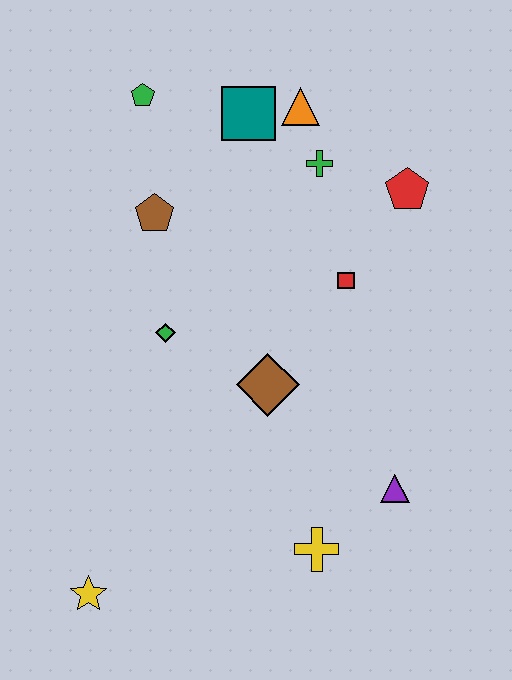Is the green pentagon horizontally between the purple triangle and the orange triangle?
No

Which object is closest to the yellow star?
The yellow cross is closest to the yellow star.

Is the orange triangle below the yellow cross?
No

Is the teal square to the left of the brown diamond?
Yes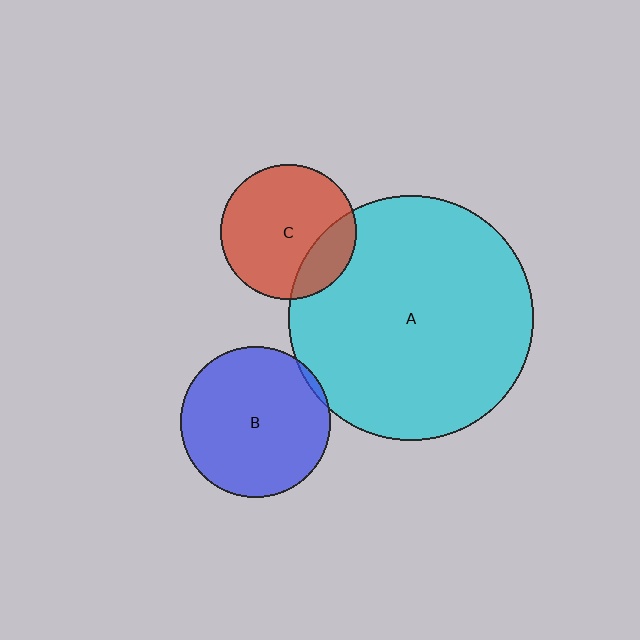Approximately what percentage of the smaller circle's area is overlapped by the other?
Approximately 5%.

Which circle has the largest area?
Circle A (cyan).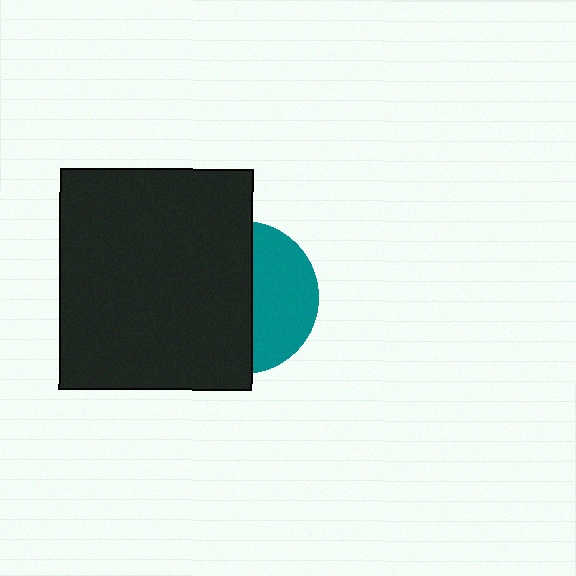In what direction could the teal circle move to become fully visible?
The teal circle could move right. That would shift it out from behind the black rectangle entirely.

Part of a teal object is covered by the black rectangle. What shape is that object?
It is a circle.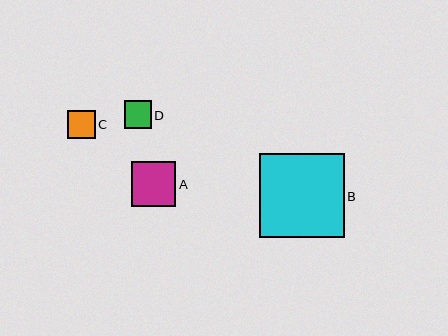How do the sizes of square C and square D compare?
Square C and square D are approximately the same size.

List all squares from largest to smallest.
From largest to smallest: B, A, C, D.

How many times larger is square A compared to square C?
Square A is approximately 1.6 times the size of square C.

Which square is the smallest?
Square D is the smallest with a size of approximately 27 pixels.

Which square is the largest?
Square B is the largest with a size of approximately 85 pixels.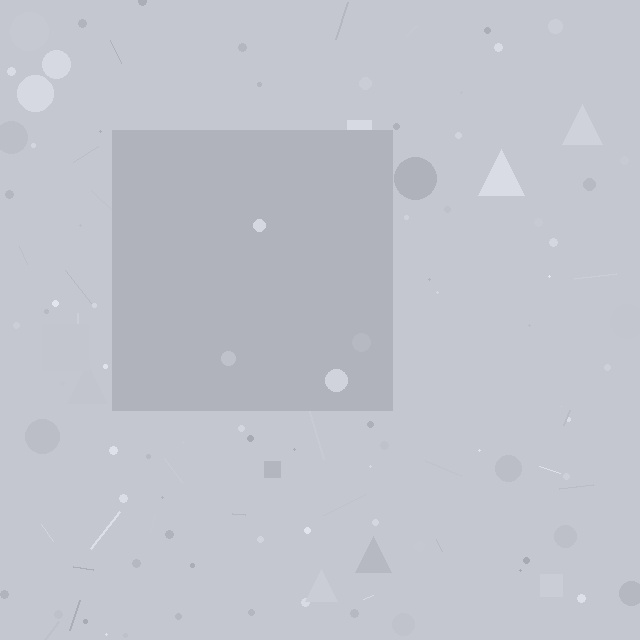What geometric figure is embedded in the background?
A square is embedded in the background.